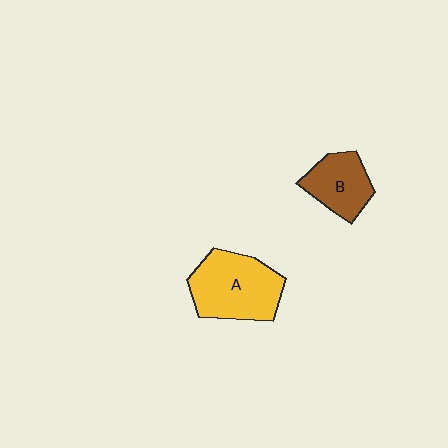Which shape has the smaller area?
Shape B (brown).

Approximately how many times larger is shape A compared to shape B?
Approximately 1.6 times.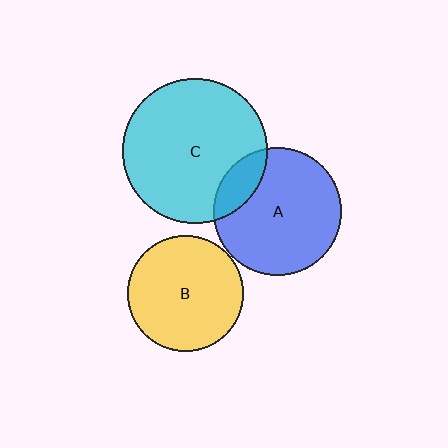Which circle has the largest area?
Circle C (cyan).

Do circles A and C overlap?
Yes.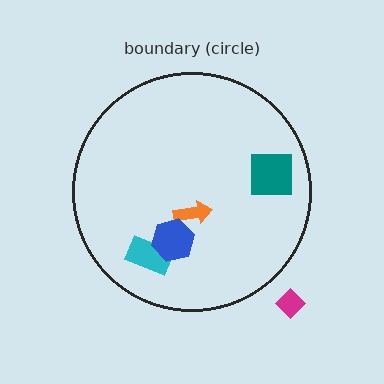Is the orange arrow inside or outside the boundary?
Inside.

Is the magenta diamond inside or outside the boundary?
Outside.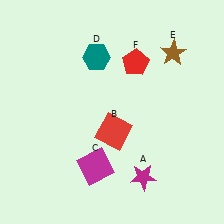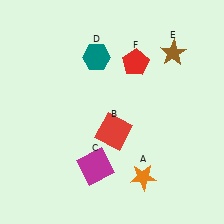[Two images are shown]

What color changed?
The star (A) changed from magenta in Image 1 to orange in Image 2.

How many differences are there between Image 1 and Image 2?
There is 1 difference between the two images.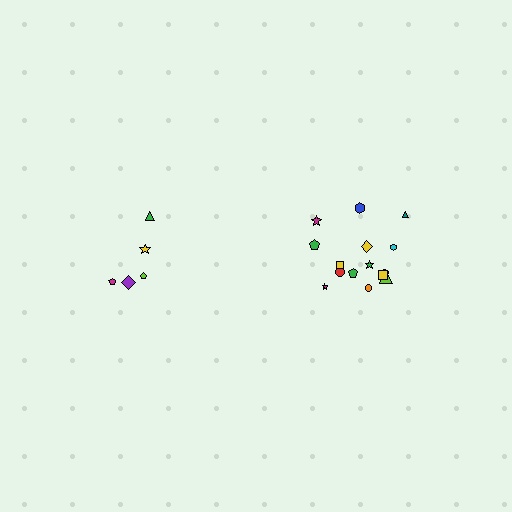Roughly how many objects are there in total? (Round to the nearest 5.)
Roughly 20 objects in total.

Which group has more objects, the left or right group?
The right group.